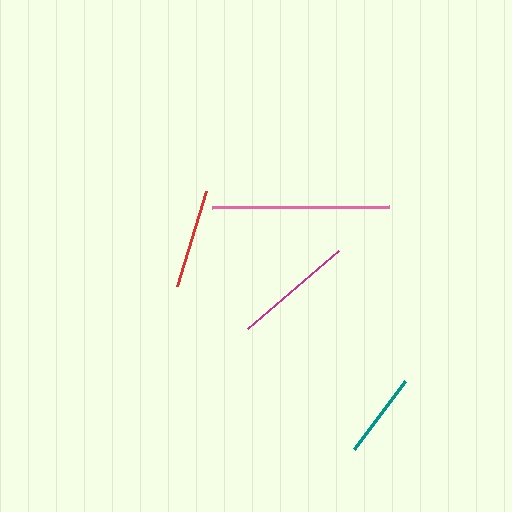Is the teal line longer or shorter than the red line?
The red line is longer than the teal line.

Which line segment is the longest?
The pink line is the longest at approximately 177 pixels.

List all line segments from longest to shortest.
From longest to shortest: pink, magenta, red, teal.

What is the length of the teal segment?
The teal segment is approximately 85 pixels long.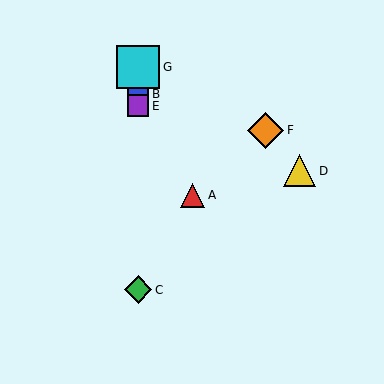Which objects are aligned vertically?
Objects B, C, E, G are aligned vertically.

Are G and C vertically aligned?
Yes, both are at x≈138.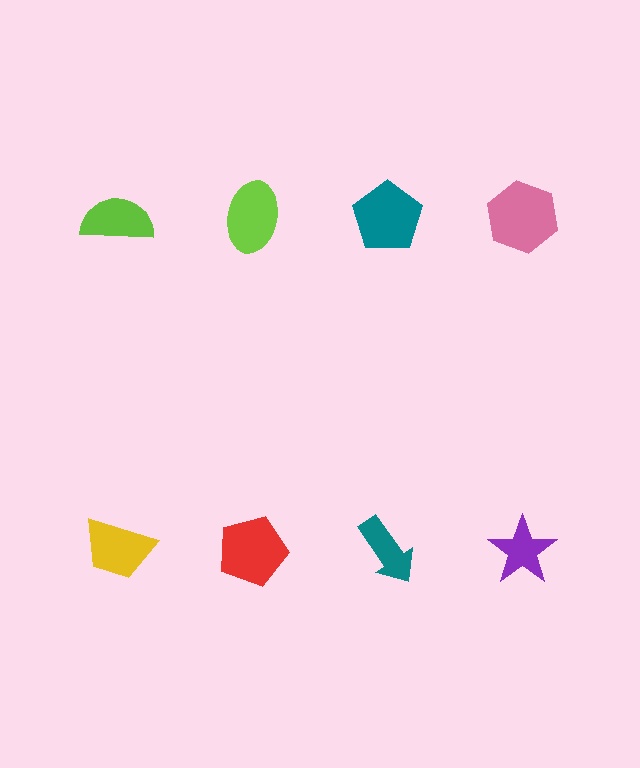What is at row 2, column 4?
A purple star.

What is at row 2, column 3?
A teal arrow.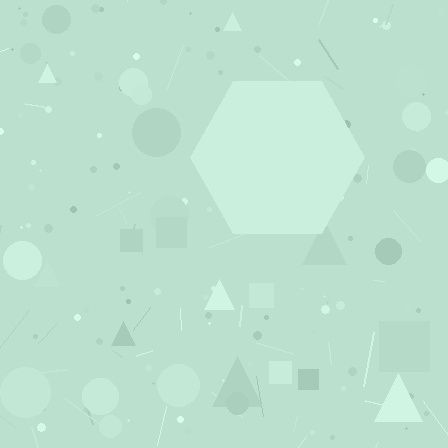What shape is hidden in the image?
A hexagon is hidden in the image.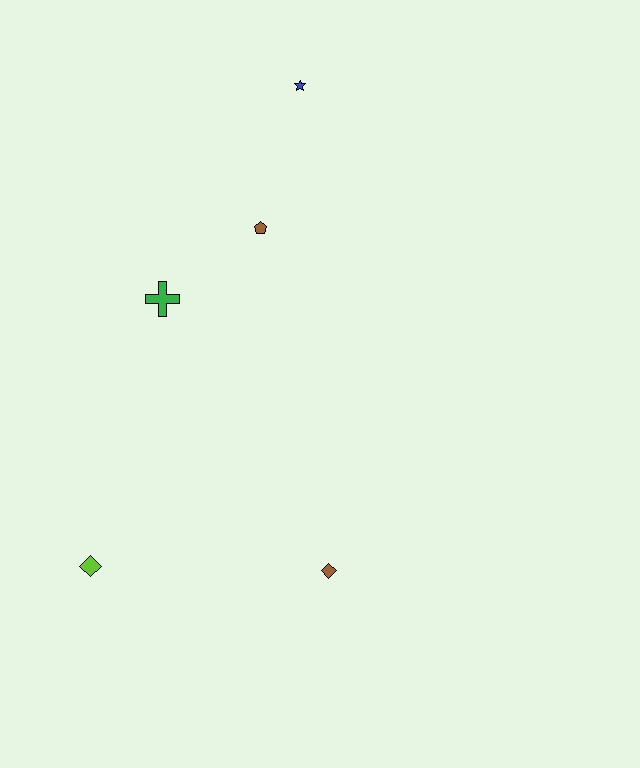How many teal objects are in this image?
There are no teal objects.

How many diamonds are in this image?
There are 2 diamonds.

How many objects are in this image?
There are 5 objects.